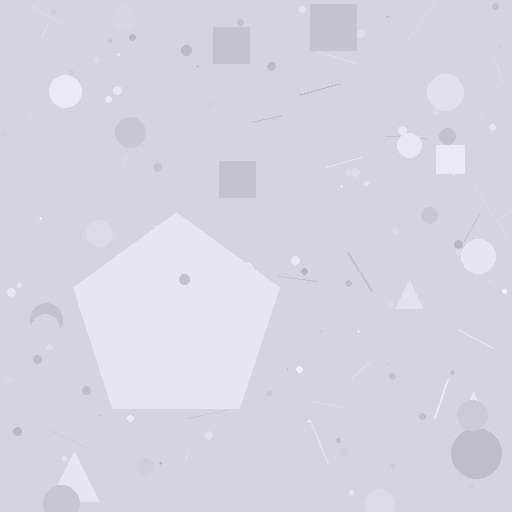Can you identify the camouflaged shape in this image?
The camouflaged shape is a pentagon.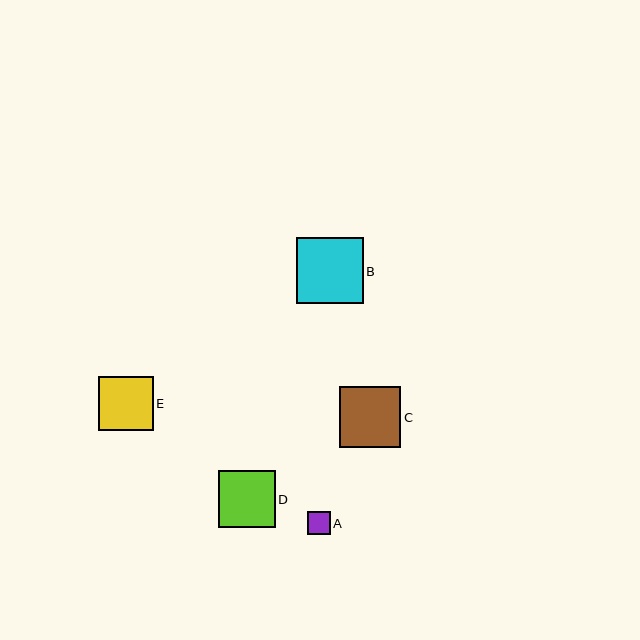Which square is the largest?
Square B is the largest with a size of approximately 67 pixels.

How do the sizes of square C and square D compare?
Square C and square D are approximately the same size.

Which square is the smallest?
Square A is the smallest with a size of approximately 23 pixels.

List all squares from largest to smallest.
From largest to smallest: B, C, D, E, A.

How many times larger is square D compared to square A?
Square D is approximately 2.5 times the size of square A.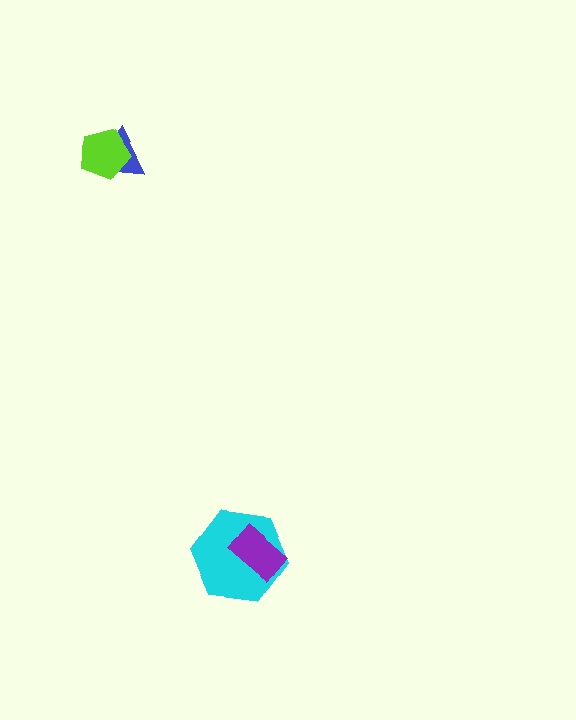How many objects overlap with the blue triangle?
1 object overlaps with the blue triangle.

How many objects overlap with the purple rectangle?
1 object overlaps with the purple rectangle.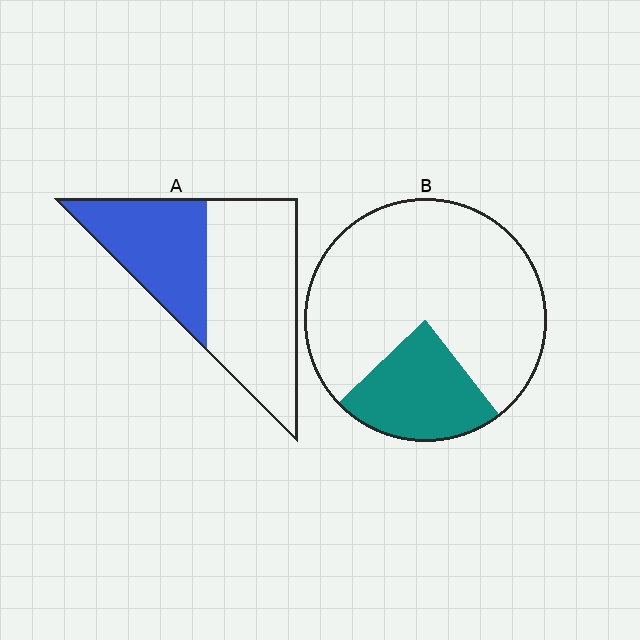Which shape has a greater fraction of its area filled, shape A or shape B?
Shape A.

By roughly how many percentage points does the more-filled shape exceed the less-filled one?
By roughly 15 percentage points (A over B).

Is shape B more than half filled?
No.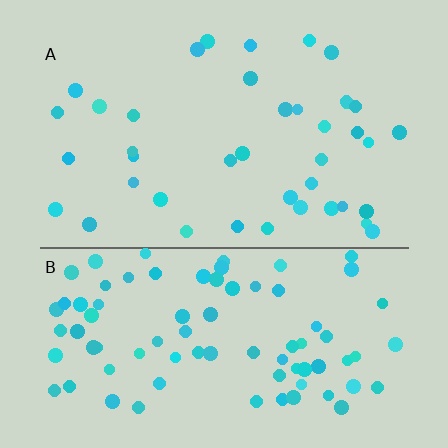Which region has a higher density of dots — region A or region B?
B (the bottom).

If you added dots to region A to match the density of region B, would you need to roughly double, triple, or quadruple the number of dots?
Approximately double.